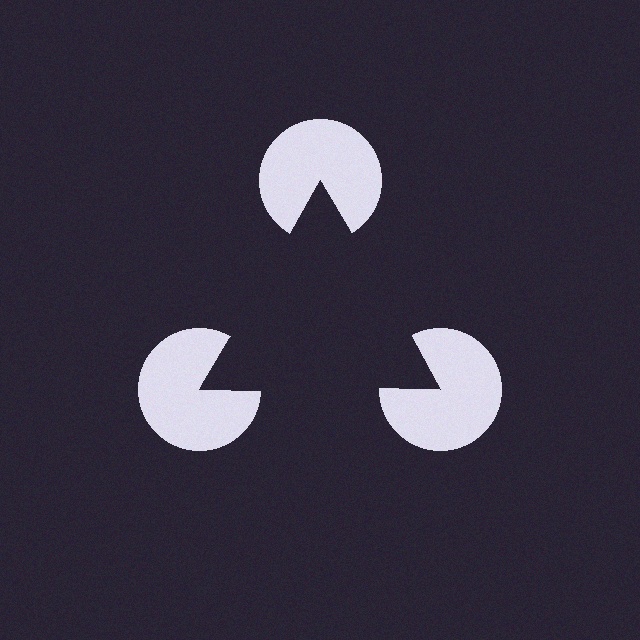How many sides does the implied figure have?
3 sides.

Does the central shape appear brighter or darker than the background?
It typically appears slightly darker than the background, even though no actual brightness change is drawn.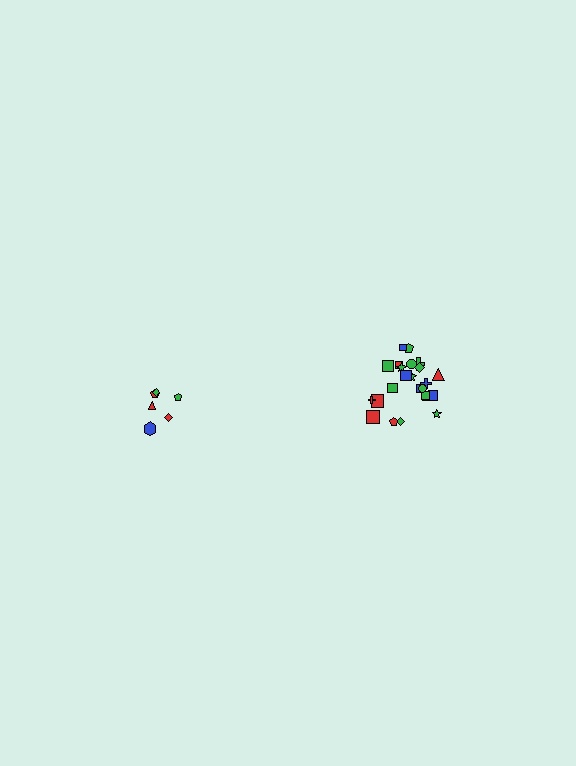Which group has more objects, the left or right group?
The right group.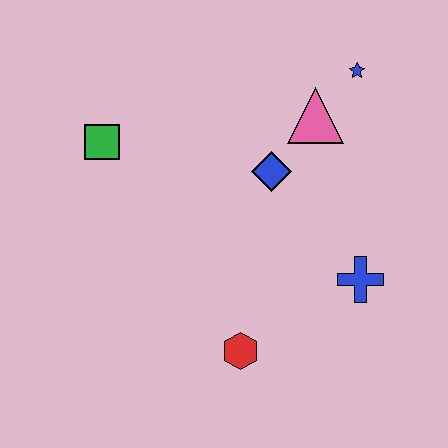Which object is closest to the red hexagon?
The blue cross is closest to the red hexagon.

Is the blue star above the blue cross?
Yes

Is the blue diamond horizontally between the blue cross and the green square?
Yes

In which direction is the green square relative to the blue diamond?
The green square is to the left of the blue diamond.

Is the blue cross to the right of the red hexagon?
Yes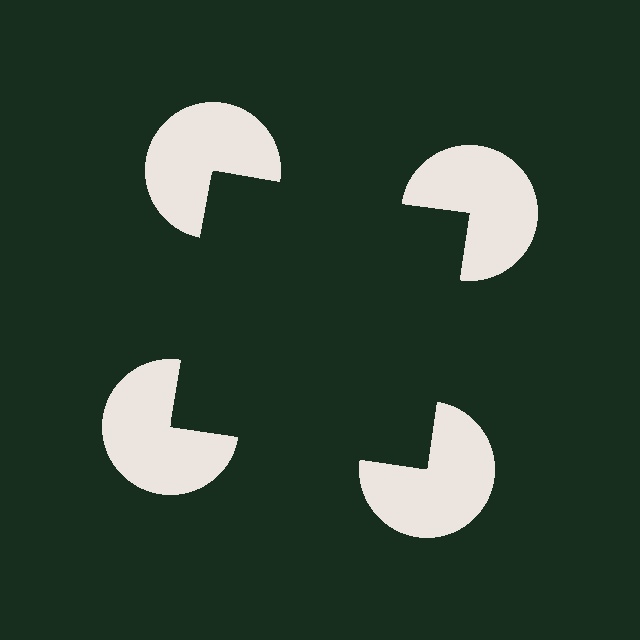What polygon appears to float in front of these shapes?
An illusory square — its edges are inferred from the aligned wedge cuts in the pac-man discs, not physically drawn.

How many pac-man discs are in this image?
There are 4 — one at each vertex of the illusory square.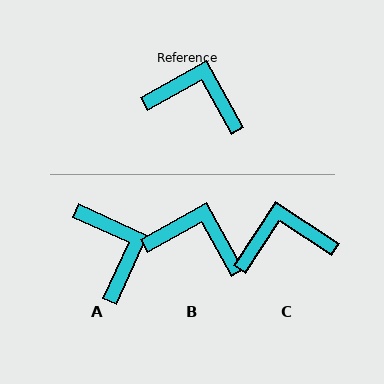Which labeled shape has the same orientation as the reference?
B.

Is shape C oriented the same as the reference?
No, it is off by about 28 degrees.